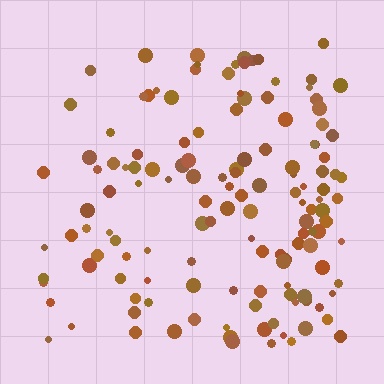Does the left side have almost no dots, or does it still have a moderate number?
Still a moderate number, just noticeably fewer than the right.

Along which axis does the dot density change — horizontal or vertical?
Horizontal.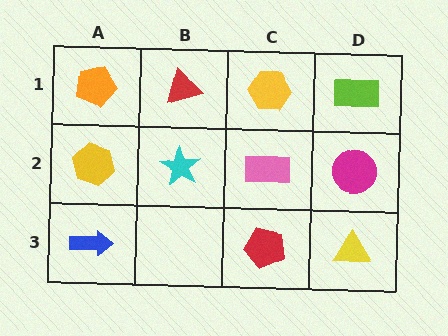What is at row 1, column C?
A yellow hexagon.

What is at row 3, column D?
A yellow triangle.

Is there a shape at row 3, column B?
No, that cell is empty.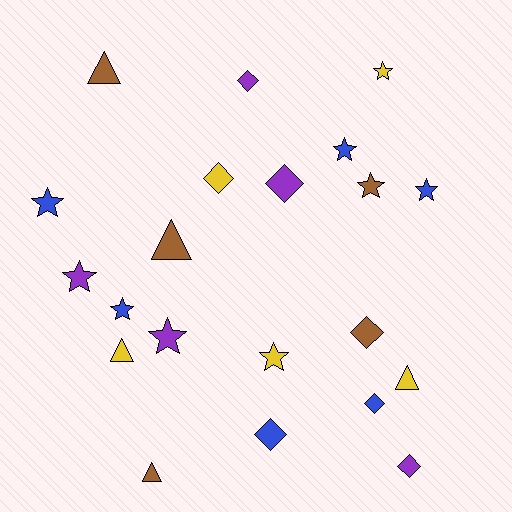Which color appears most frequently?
Blue, with 6 objects.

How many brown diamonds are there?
There is 1 brown diamond.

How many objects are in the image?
There are 21 objects.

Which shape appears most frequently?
Star, with 9 objects.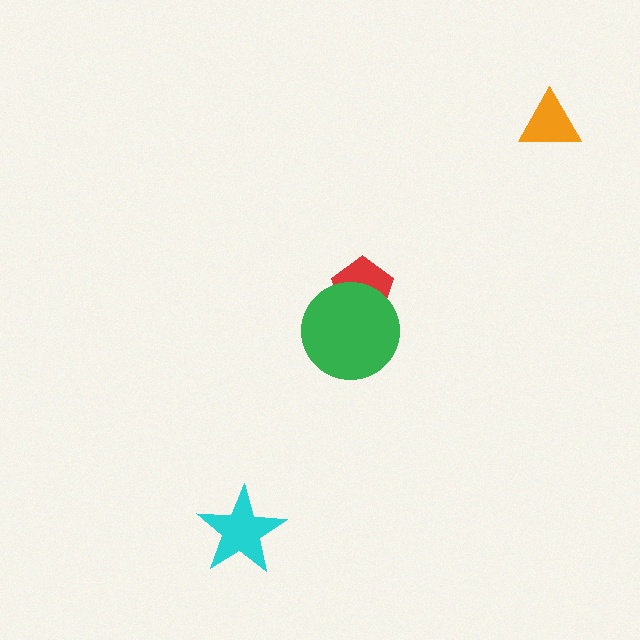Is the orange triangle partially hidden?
No, no other shape covers it.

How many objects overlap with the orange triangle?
0 objects overlap with the orange triangle.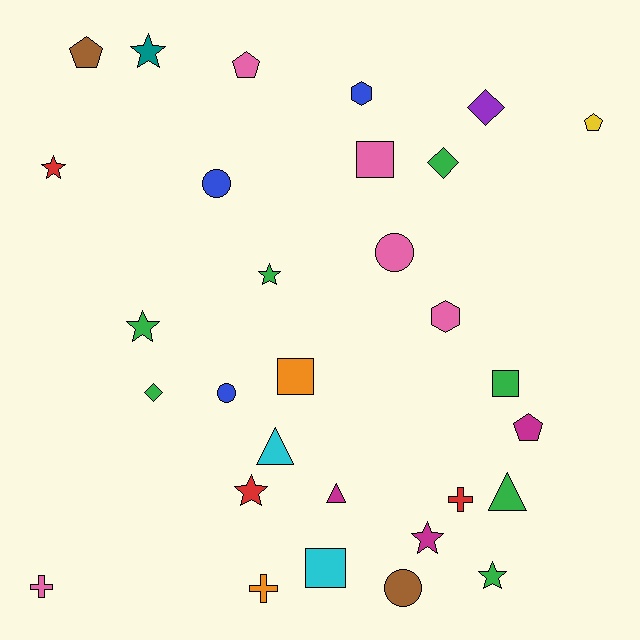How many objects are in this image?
There are 30 objects.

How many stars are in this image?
There are 7 stars.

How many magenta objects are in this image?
There are 3 magenta objects.